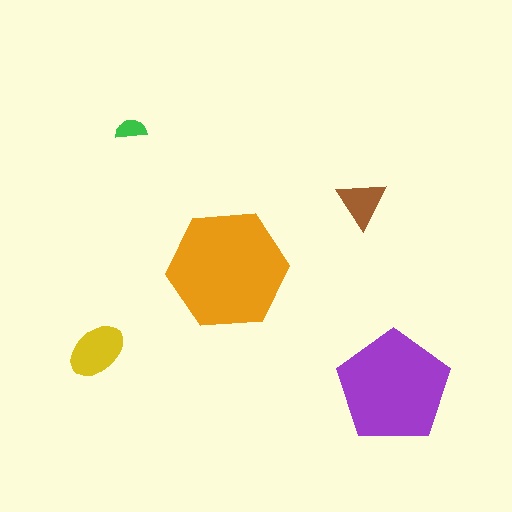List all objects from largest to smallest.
The orange hexagon, the purple pentagon, the yellow ellipse, the brown triangle, the green semicircle.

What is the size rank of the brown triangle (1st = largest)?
4th.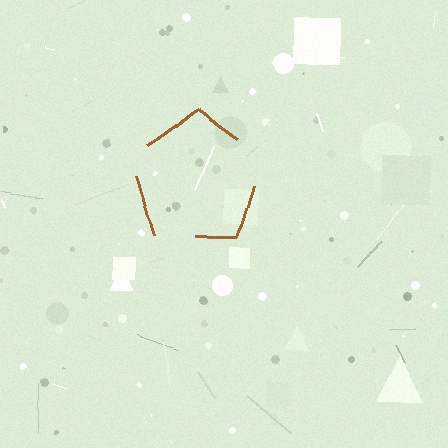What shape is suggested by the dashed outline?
The dashed outline suggests a pentagon.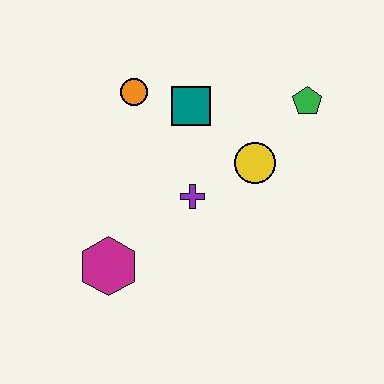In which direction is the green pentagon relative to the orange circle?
The green pentagon is to the right of the orange circle.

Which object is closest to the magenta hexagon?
The purple cross is closest to the magenta hexagon.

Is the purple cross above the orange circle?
No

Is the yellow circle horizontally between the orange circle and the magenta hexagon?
No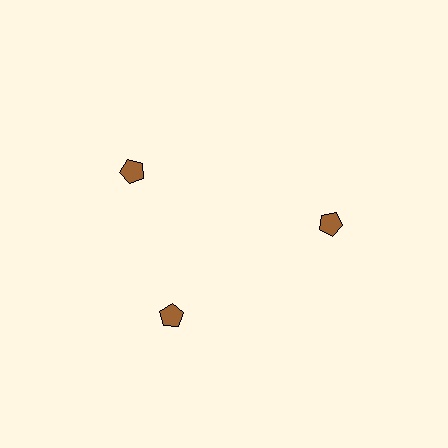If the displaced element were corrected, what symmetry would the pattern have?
It would have 3-fold rotational symmetry — the pattern would map onto itself every 120 degrees.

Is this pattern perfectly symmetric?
No. The 3 brown pentagons are arranged in a ring, but one element near the 11 o'clock position is rotated out of alignment along the ring, breaking the 3-fold rotational symmetry.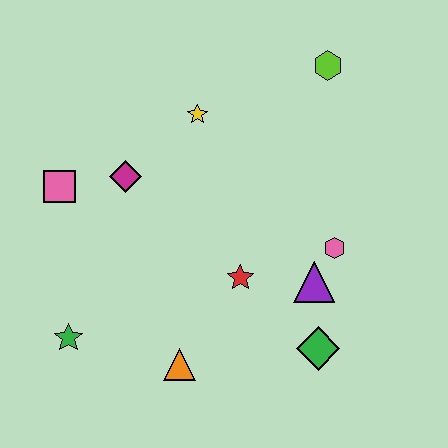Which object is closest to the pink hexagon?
The purple triangle is closest to the pink hexagon.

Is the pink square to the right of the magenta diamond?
No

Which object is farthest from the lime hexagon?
The green star is farthest from the lime hexagon.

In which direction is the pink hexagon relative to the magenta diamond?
The pink hexagon is to the right of the magenta diamond.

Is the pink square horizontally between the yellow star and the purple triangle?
No